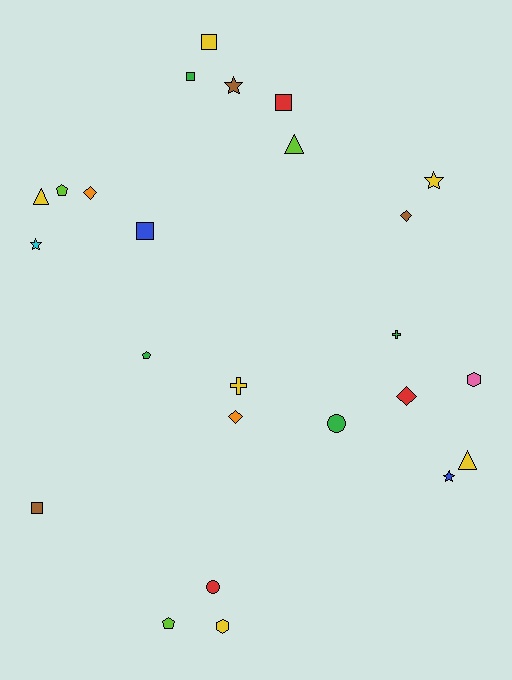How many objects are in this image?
There are 25 objects.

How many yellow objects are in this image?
There are 6 yellow objects.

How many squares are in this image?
There are 5 squares.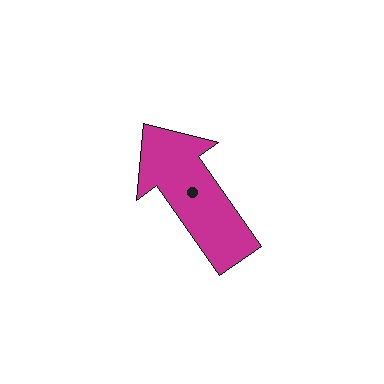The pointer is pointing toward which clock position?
Roughly 11 o'clock.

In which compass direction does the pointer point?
Northwest.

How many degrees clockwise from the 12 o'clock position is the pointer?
Approximately 325 degrees.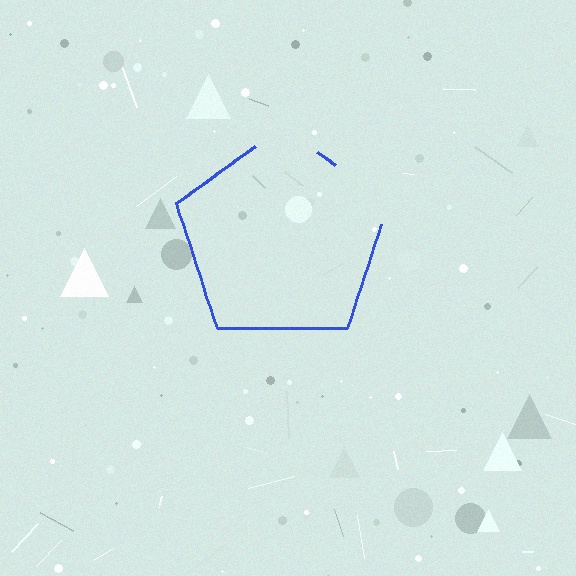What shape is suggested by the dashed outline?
The dashed outline suggests a pentagon.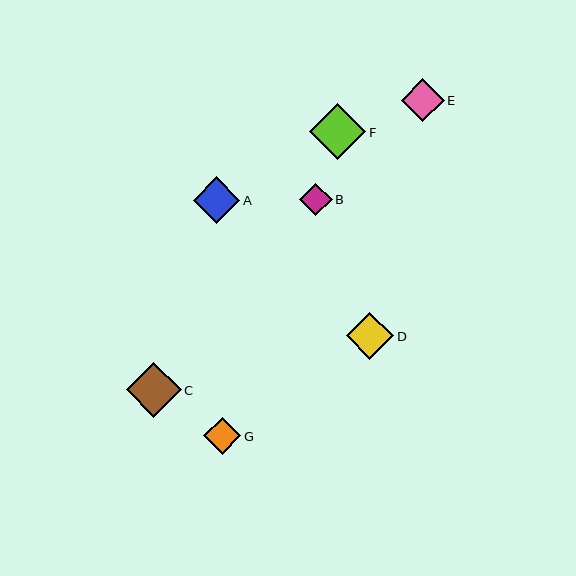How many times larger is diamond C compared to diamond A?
Diamond C is approximately 1.2 times the size of diamond A.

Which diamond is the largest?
Diamond F is the largest with a size of approximately 56 pixels.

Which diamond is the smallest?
Diamond B is the smallest with a size of approximately 33 pixels.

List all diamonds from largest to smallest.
From largest to smallest: F, C, D, A, E, G, B.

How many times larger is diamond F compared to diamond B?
Diamond F is approximately 1.7 times the size of diamond B.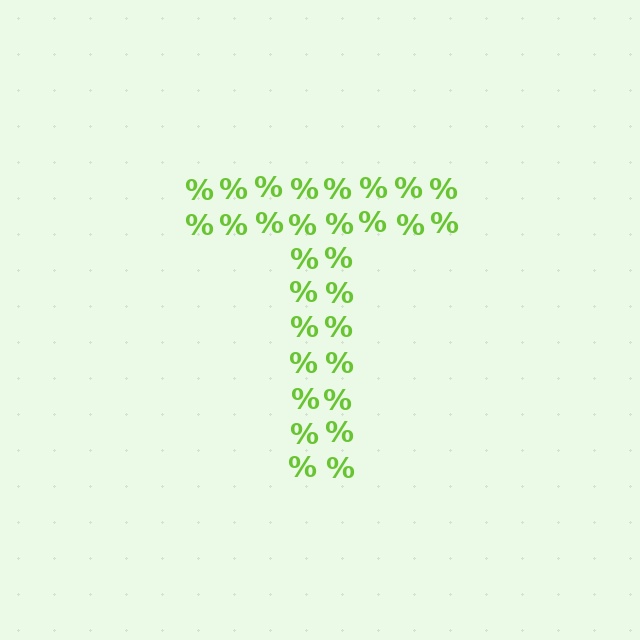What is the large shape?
The large shape is the letter T.